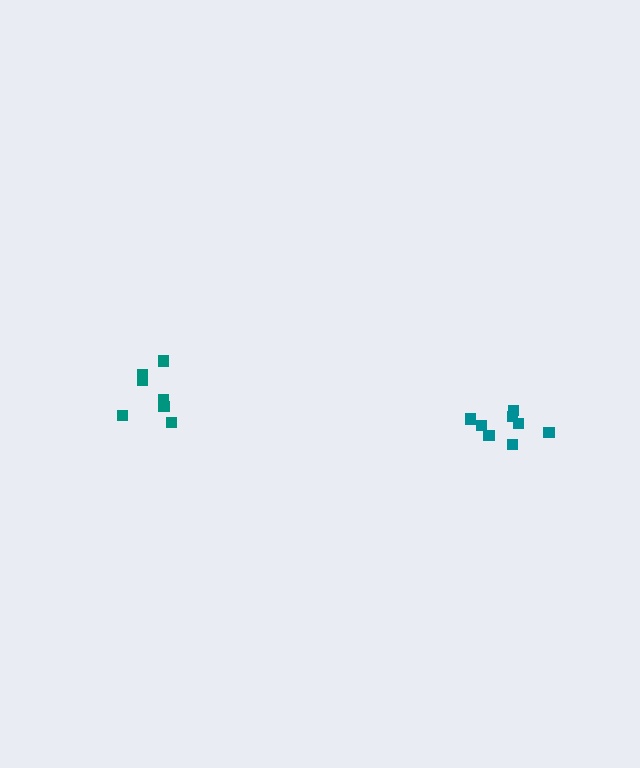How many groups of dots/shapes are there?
There are 2 groups.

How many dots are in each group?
Group 1: 8 dots, Group 2: 7 dots (15 total).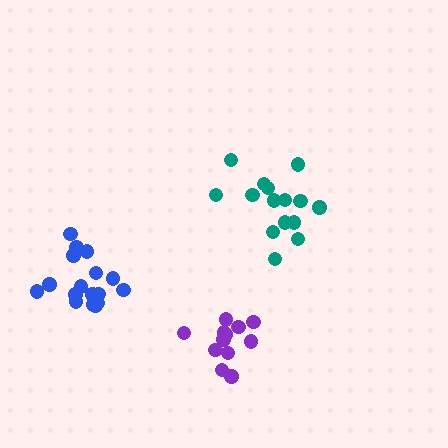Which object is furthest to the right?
The teal cluster is rightmost.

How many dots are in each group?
Group 1: 12 dots, Group 2: 15 dots, Group 3: 17 dots (44 total).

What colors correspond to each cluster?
The clusters are colored: purple, teal, blue.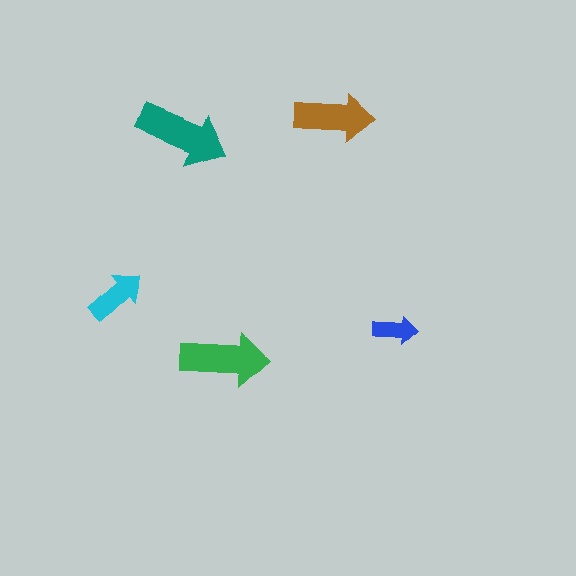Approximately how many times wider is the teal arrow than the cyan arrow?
About 1.5 times wider.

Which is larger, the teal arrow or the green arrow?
The teal one.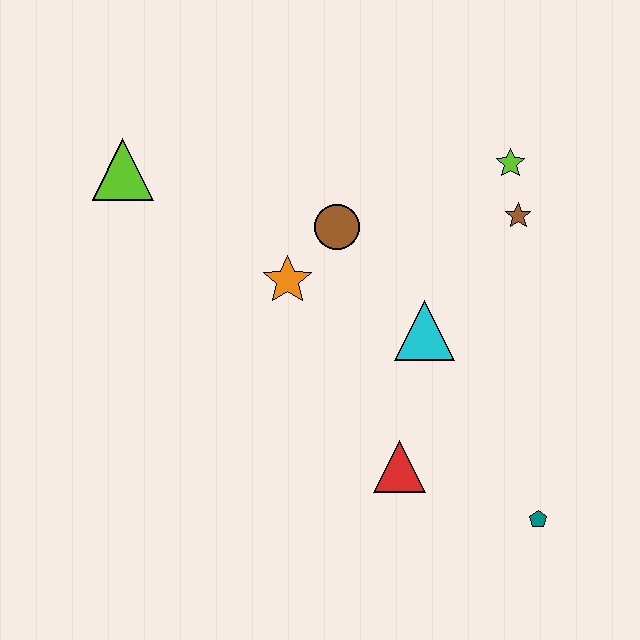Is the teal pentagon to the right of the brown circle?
Yes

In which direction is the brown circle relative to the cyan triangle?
The brown circle is above the cyan triangle.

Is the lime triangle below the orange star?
No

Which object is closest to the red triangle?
The cyan triangle is closest to the red triangle.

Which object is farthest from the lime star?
The lime triangle is farthest from the lime star.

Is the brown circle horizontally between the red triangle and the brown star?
No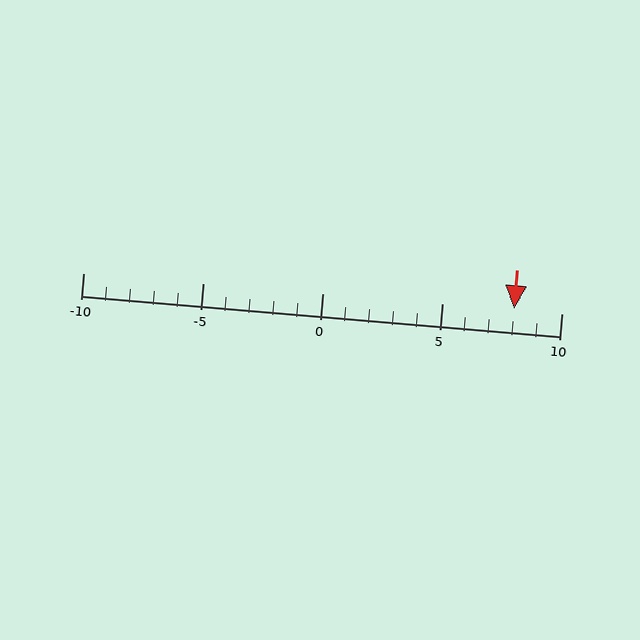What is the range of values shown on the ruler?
The ruler shows values from -10 to 10.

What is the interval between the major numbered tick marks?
The major tick marks are spaced 5 units apart.